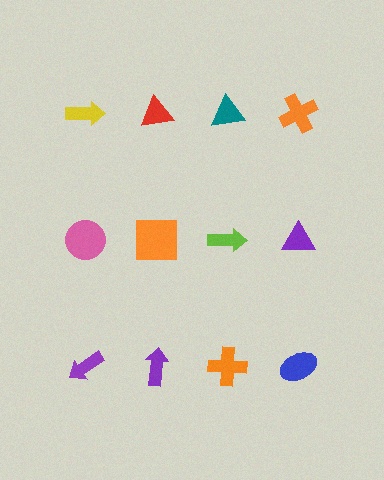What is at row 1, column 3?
A teal triangle.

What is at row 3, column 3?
An orange cross.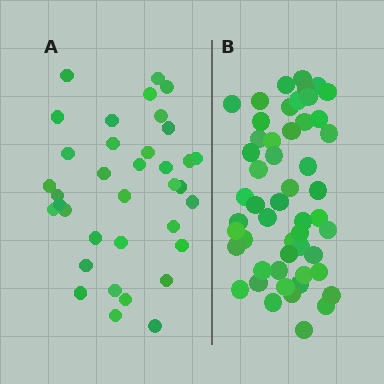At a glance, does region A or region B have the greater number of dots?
Region B (the right region) has more dots.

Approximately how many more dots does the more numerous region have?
Region B has approximately 15 more dots than region A.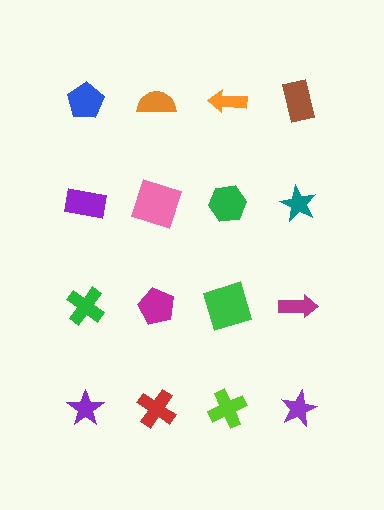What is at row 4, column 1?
A purple star.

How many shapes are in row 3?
4 shapes.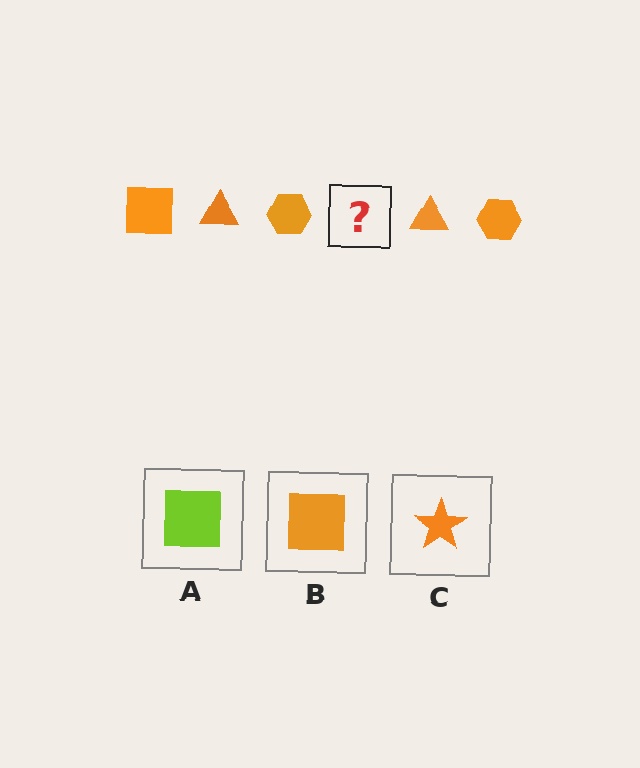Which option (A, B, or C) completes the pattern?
B.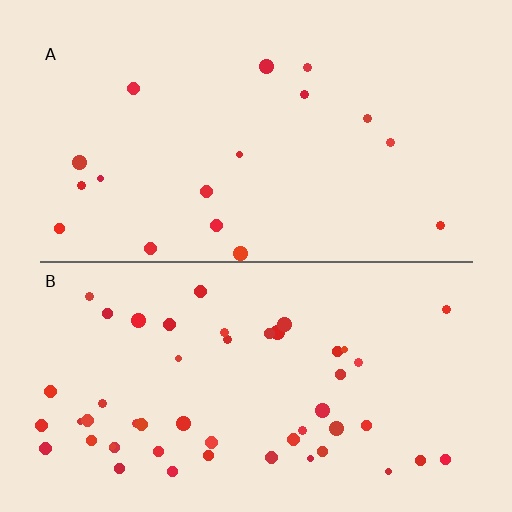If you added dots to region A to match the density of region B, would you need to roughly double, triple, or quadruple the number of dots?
Approximately triple.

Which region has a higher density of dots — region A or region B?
B (the bottom).